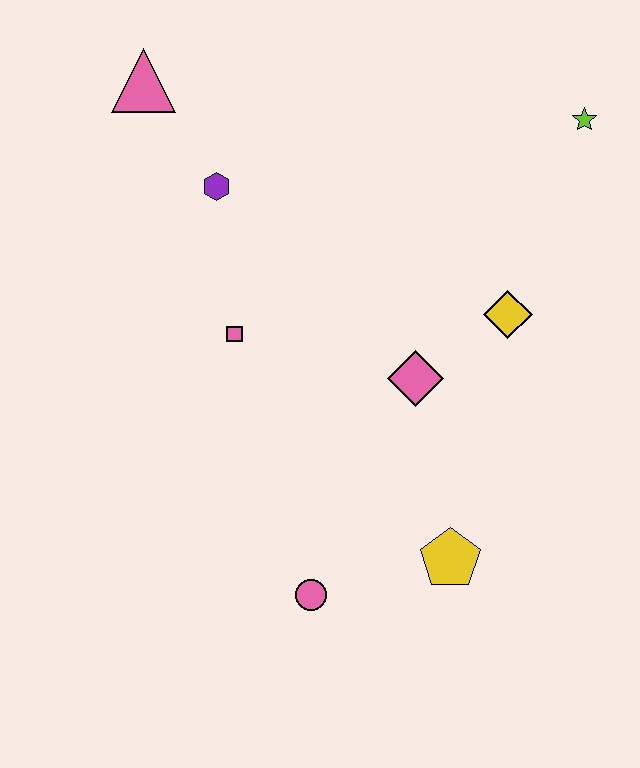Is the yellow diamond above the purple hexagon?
No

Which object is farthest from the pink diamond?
The pink triangle is farthest from the pink diamond.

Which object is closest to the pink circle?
The yellow pentagon is closest to the pink circle.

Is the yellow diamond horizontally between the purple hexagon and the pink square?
No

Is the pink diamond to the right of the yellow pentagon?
No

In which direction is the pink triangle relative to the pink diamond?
The pink triangle is above the pink diamond.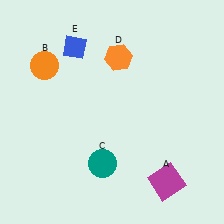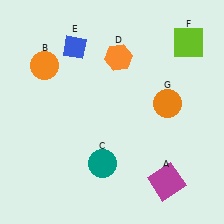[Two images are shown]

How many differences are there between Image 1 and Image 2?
There are 2 differences between the two images.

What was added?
A lime square (F), an orange circle (G) were added in Image 2.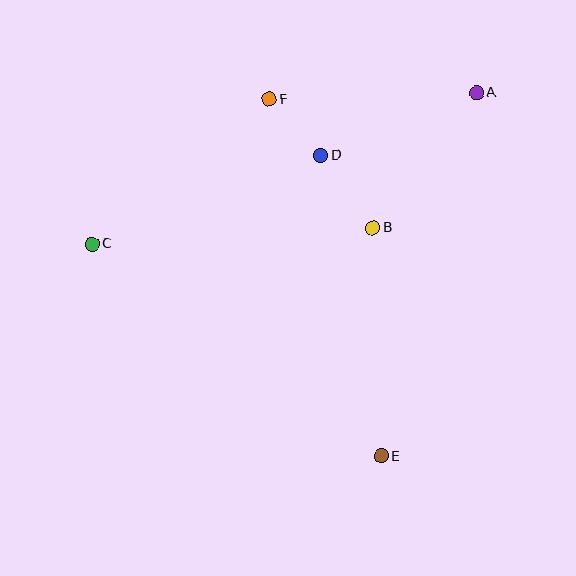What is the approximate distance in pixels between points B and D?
The distance between B and D is approximately 89 pixels.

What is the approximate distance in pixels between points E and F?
The distance between E and F is approximately 374 pixels.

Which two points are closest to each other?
Points D and F are closest to each other.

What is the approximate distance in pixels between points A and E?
The distance between A and E is approximately 376 pixels.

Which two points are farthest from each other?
Points A and C are farthest from each other.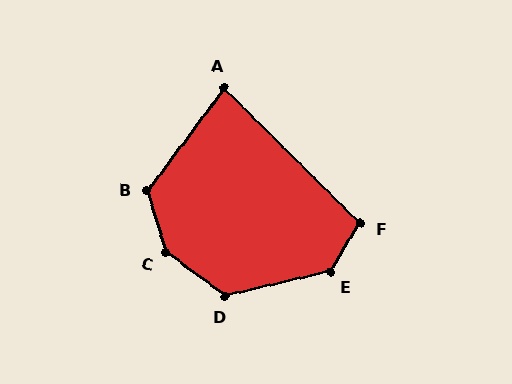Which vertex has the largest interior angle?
C, at approximately 143 degrees.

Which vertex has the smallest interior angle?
A, at approximately 82 degrees.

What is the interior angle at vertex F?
Approximately 103 degrees (obtuse).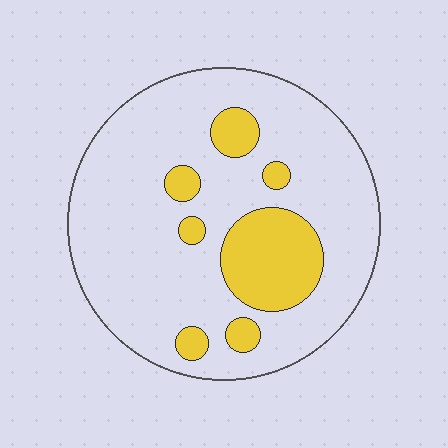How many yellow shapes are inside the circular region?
7.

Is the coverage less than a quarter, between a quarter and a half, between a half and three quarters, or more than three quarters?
Less than a quarter.